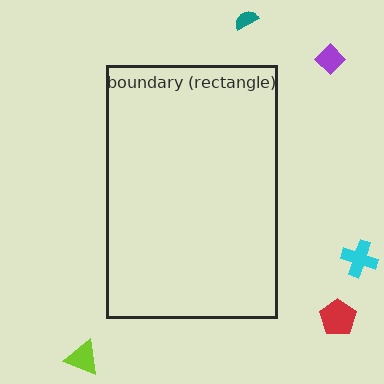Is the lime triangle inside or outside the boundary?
Outside.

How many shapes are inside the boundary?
0 inside, 5 outside.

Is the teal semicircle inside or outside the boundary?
Outside.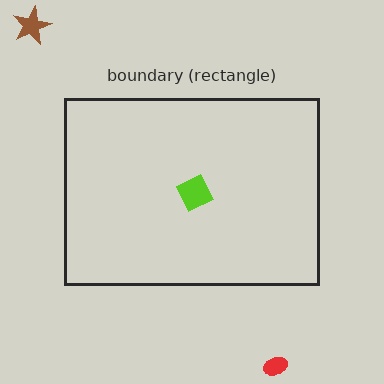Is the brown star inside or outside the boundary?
Outside.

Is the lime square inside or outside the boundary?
Inside.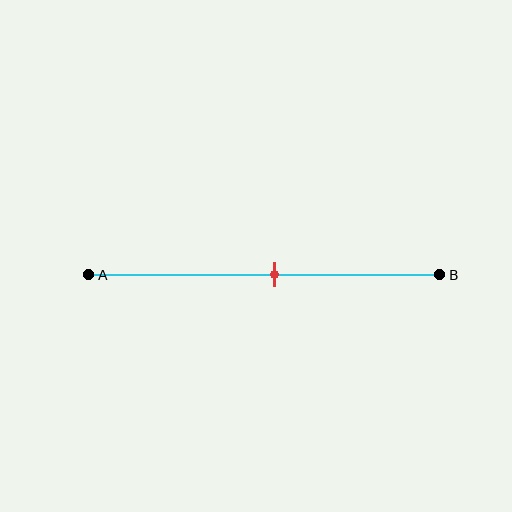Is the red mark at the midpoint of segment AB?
Yes, the mark is approximately at the midpoint.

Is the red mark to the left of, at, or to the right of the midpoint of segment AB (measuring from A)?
The red mark is approximately at the midpoint of segment AB.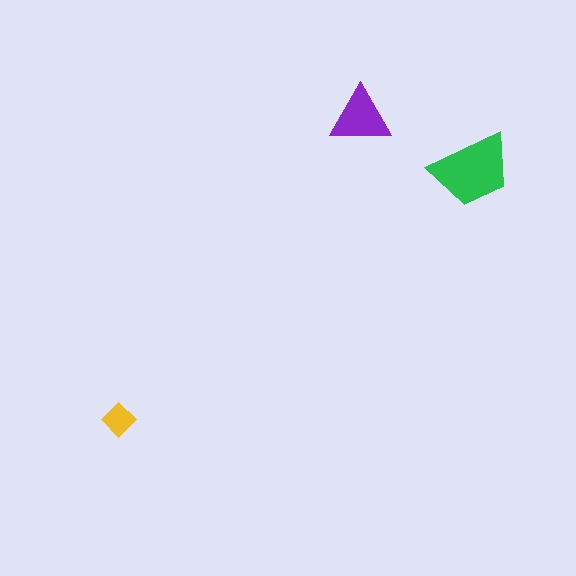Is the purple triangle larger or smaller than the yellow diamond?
Larger.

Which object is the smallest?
The yellow diamond.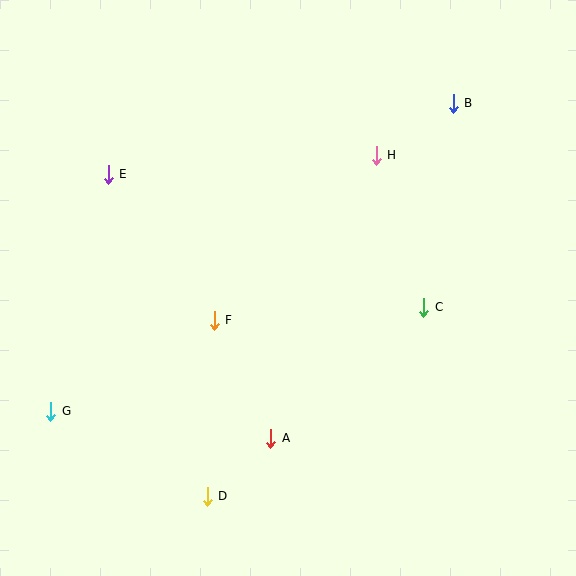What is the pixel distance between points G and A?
The distance between G and A is 221 pixels.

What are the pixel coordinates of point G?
Point G is at (51, 411).